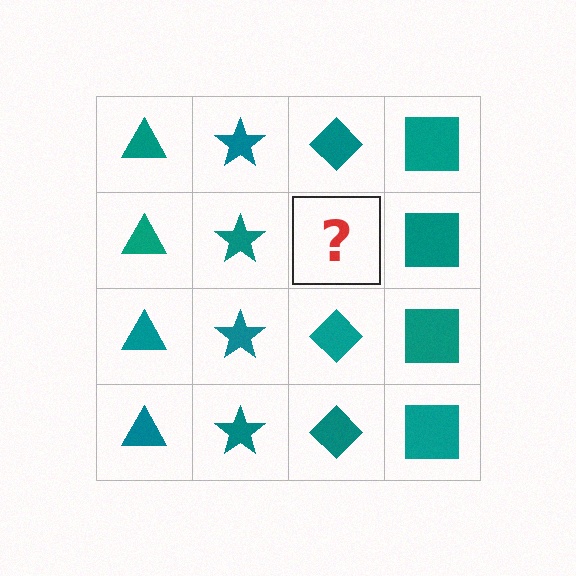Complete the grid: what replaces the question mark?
The question mark should be replaced with a teal diamond.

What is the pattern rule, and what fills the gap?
The rule is that each column has a consistent shape. The gap should be filled with a teal diamond.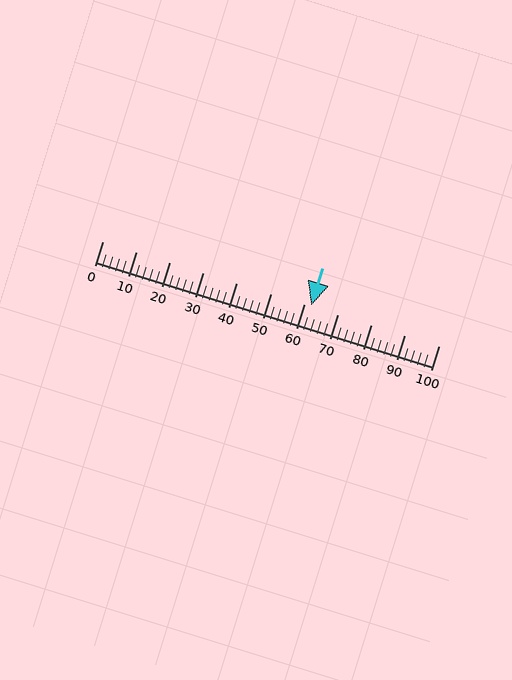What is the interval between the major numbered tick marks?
The major tick marks are spaced 10 units apart.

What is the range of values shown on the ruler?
The ruler shows values from 0 to 100.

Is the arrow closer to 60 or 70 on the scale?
The arrow is closer to 60.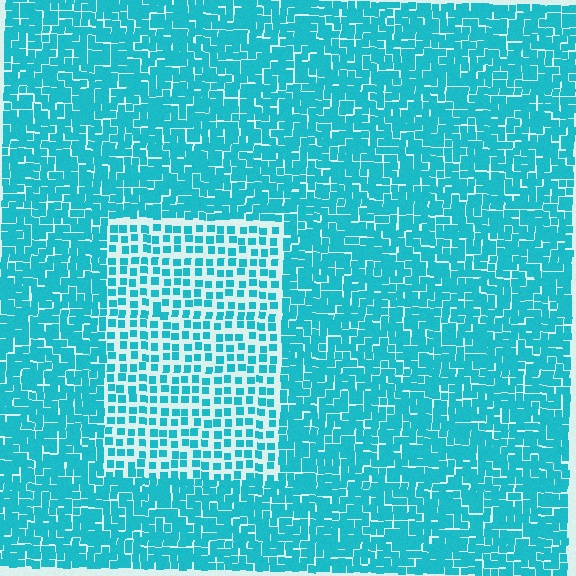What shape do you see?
I see a rectangle.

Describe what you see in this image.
The image contains small cyan elements arranged at two different densities. A rectangle-shaped region is visible where the elements are less densely packed than the surrounding area.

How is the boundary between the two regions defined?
The boundary is defined by a change in element density (approximately 2.0x ratio). All elements are the same color, size, and shape.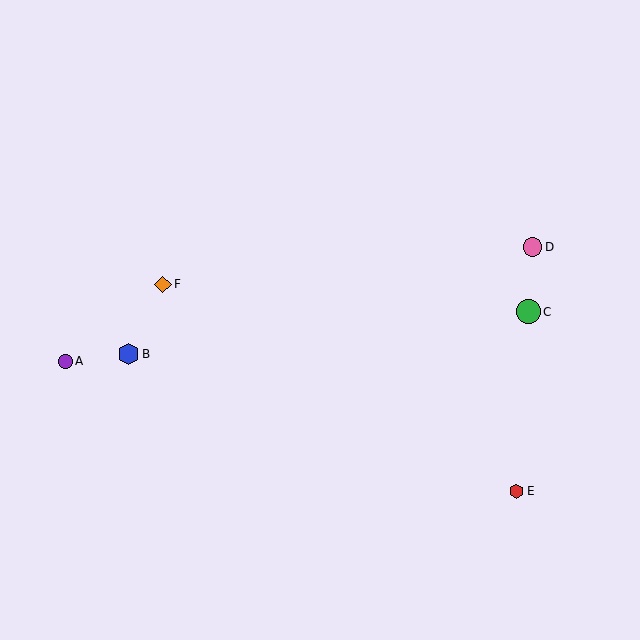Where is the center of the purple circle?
The center of the purple circle is at (65, 361).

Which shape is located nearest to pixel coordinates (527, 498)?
The red hexagon (labeled E) at (517, 491) is nearest to that location.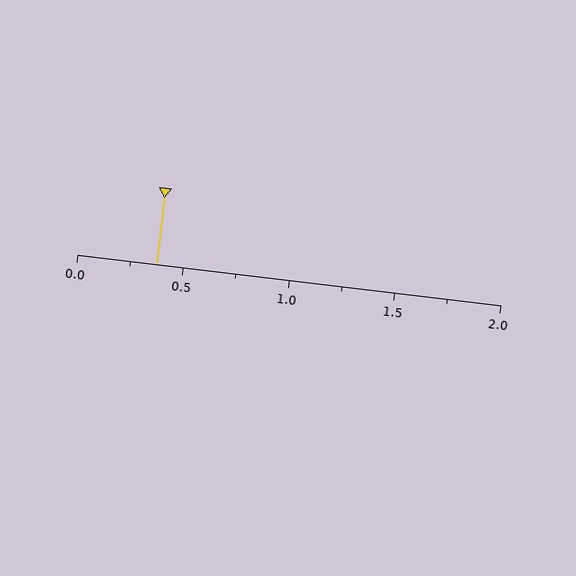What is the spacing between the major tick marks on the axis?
The major ticks are spaced 0.5 apart.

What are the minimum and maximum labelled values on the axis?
The axis runs from 0.0 to 2.0.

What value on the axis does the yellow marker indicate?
The marker indicates approximately 0.38.